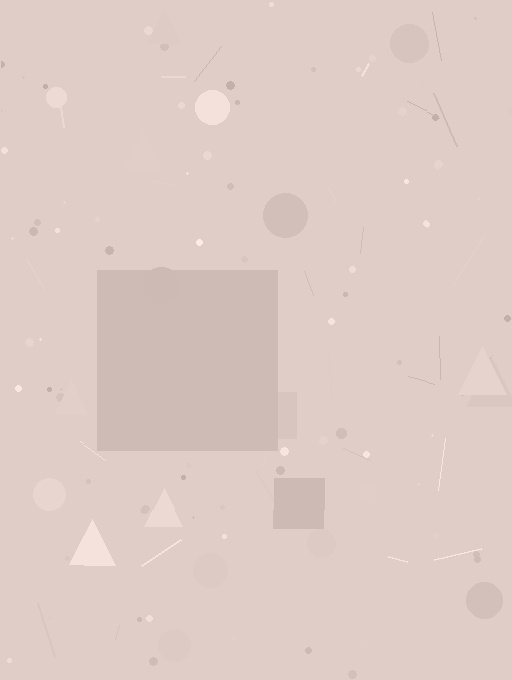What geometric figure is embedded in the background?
A square is embedded in the background.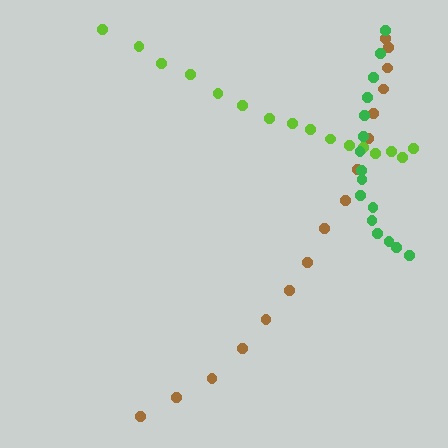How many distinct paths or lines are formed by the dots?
There are 3 distinct paths.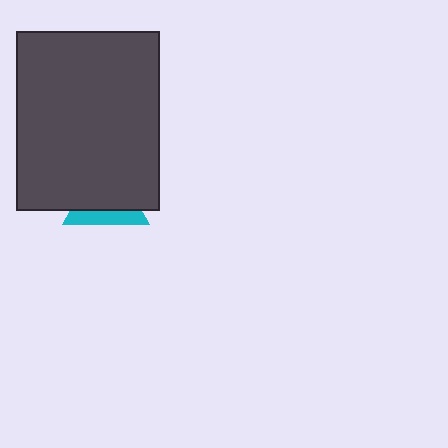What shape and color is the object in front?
The object in front is a dark gray rectangle.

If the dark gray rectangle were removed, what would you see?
You would see the complete cyan triangle.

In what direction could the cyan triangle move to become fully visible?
The cyan triangle could move down. That would shift it out from behind the dark gray rectangle entirely.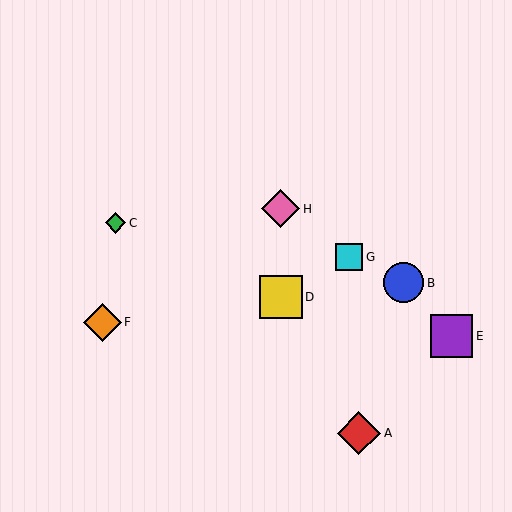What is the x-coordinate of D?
Object D is at x≈281.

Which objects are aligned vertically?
Objects D, H are aligned vertically.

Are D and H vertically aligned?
Yes, both are at x≈281.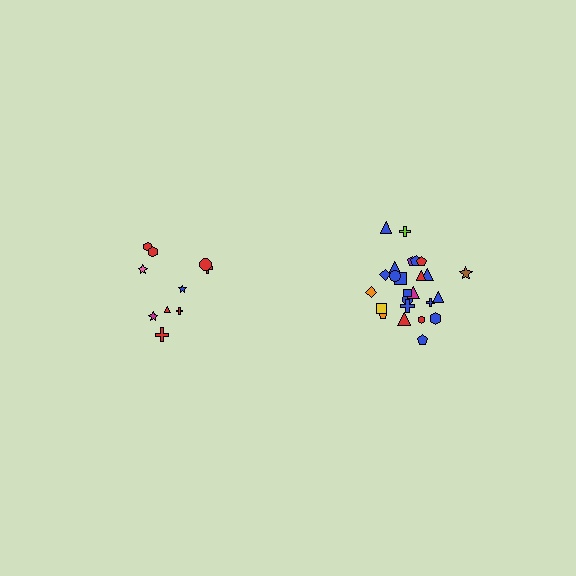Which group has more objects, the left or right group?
The right group.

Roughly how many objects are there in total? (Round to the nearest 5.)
Roughly 35 objects in total.